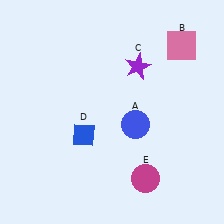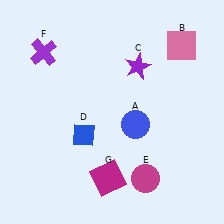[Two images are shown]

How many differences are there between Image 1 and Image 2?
There are 2 differences between the two images.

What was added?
A purple cross (F), a magenta square (G) were added in Image 2.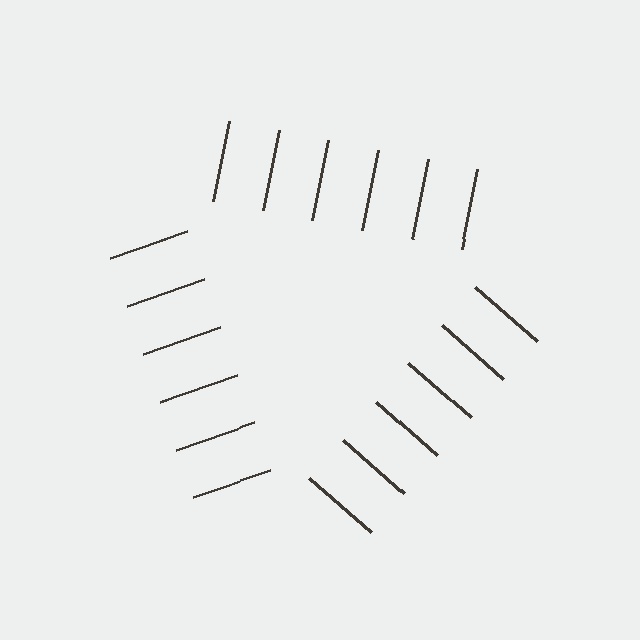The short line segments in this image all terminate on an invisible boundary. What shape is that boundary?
An illusory triangle — the line segments terminate on its edges but no continuous stroke is drawn.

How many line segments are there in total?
18 — 6 along each of the 3 edges.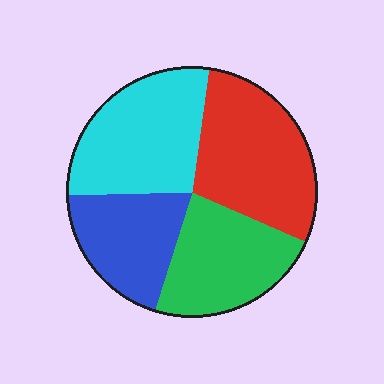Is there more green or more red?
Red.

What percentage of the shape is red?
Red covers about 30% of the shape.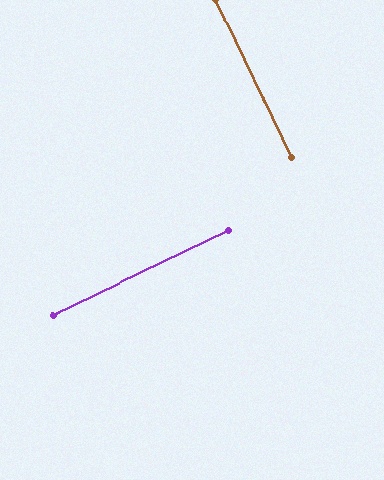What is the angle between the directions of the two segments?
Approximately 90 degrees.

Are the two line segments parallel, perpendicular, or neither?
Perpendicular — they meet at approximately 90°.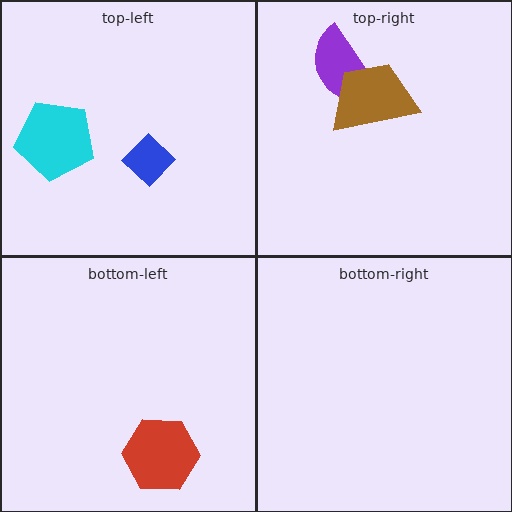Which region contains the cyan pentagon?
The top-left region.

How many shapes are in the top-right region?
2.